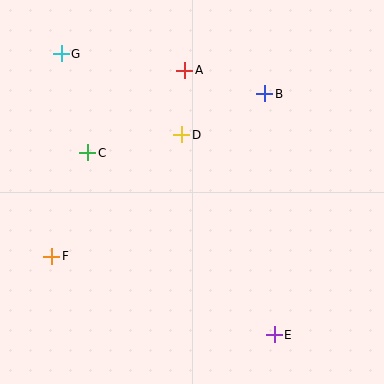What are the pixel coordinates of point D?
Point D is at (182, 135).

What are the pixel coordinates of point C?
Point C is at (88, 153).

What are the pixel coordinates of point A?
Point A is at (185, 70).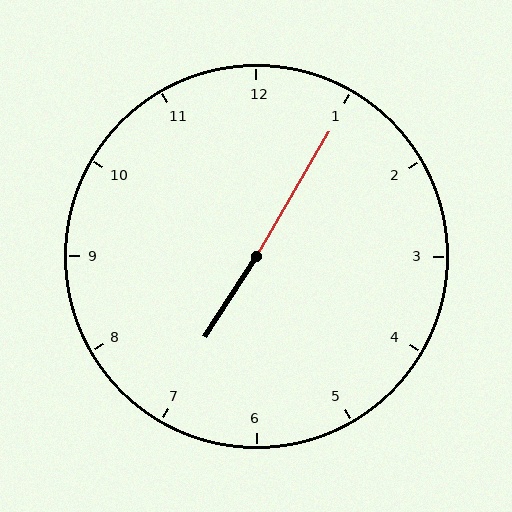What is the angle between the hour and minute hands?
Approximately 178 degrees.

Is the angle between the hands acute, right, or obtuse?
It is obtuse.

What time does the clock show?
7:05.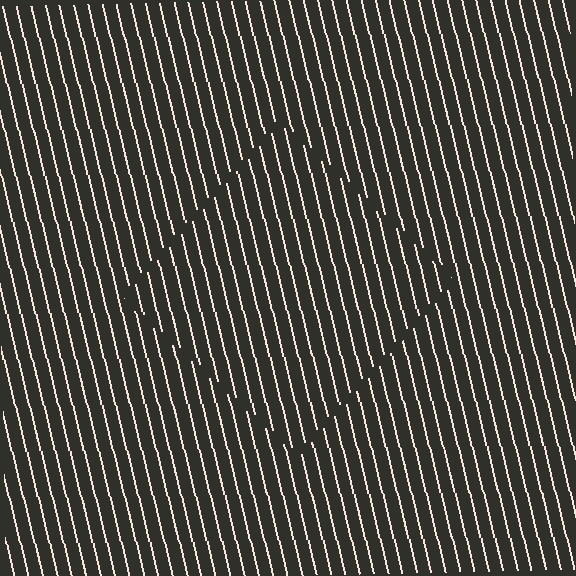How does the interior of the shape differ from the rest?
The interior of the shape contains the same grating, shifted by half a period — the contour is defined by the phase discontinuity where line-ends from the inner and outer gratings abut.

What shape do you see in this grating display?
An illusory square. The interior of the shape contains the same grating, shifted by half a period — the contour is defined by the phase discontinuity where line-ends from the inner and outer gratings abut.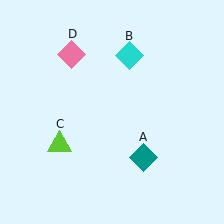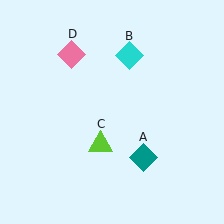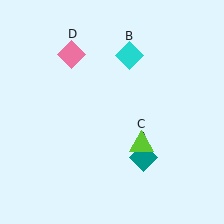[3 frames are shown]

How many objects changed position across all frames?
1 object changed position: lime triangle (object C).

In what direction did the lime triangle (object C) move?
The lime triangle (object C) moved right.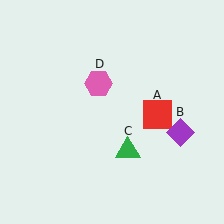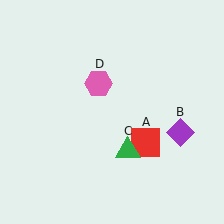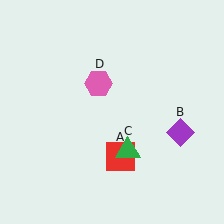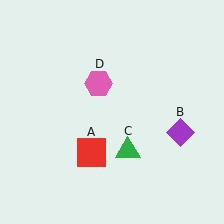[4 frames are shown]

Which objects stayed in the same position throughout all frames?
Purple diamond (object B) and green triangle (object C) and pink hexagon (object D) remained stationary.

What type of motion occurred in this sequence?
The red square (object A) rotated clockwise around the center of the scene.